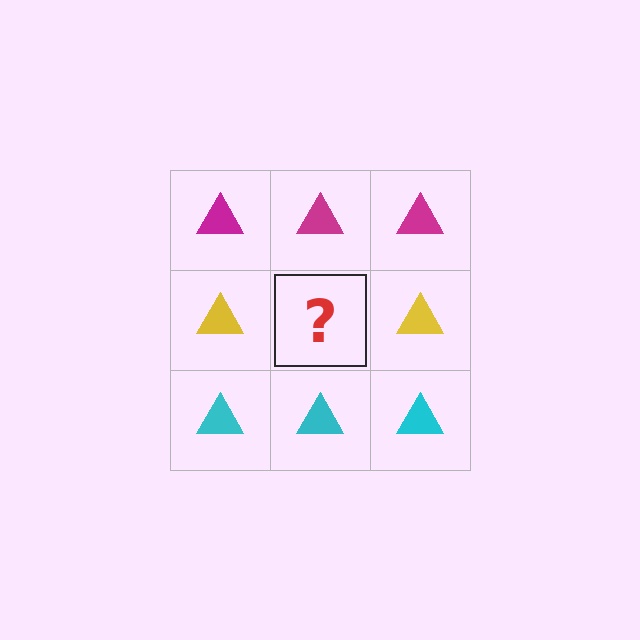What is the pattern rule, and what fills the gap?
The rule is that each row has a consistent color. The gap should be filled with a yellow triangle.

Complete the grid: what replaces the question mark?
The question mark should be replaced with a yellow triangle.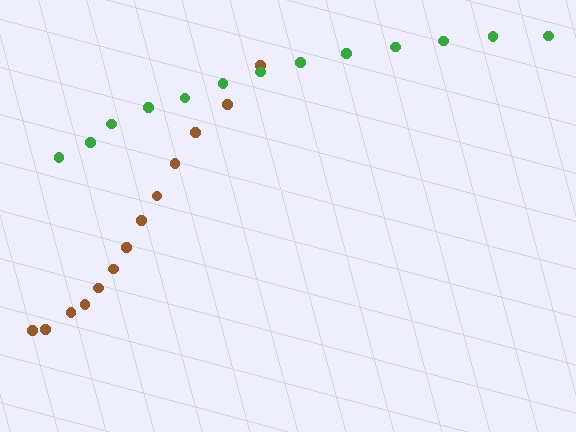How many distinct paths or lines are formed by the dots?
There are 2 distinct paths.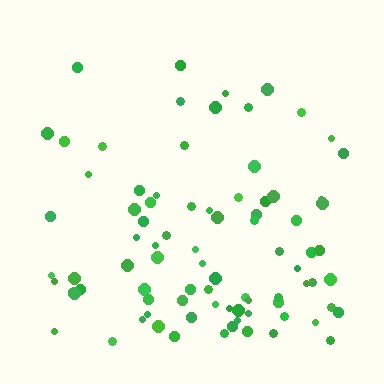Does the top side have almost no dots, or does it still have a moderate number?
Still a moderate number, just noticeably fewer than the bottom.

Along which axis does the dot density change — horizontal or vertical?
Vertical.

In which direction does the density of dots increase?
From top to bottom, with the bottom side densest.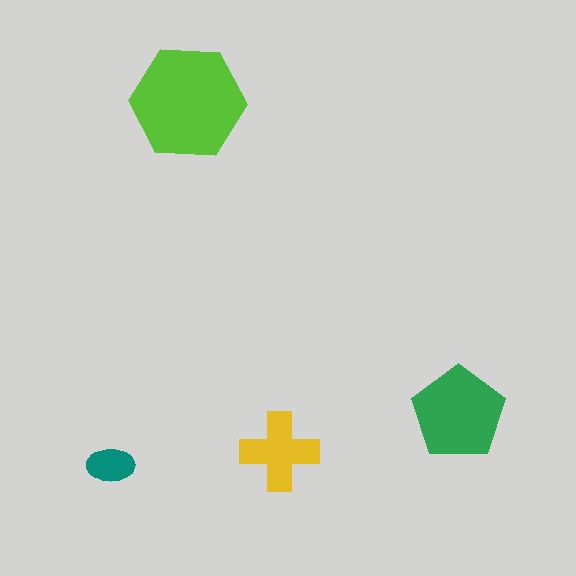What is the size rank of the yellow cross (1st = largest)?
3rd.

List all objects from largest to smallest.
The lime hexagon, the green pentagon, the yellow cross, the teal ellipse.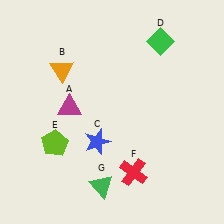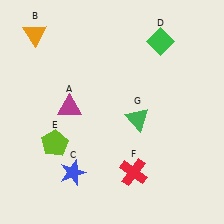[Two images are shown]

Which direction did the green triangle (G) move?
The green triangle (G) moved up.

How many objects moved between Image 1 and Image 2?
3 objects moved between the two images.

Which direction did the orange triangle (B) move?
The orange triangle (B) moved up.